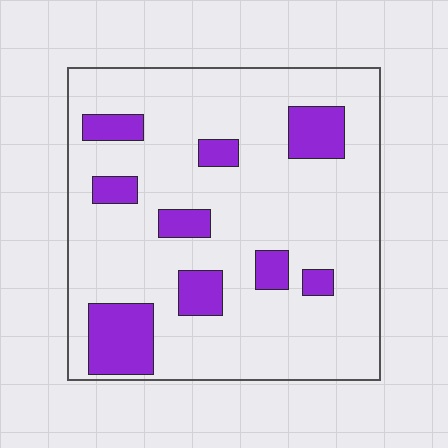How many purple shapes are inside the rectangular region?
9.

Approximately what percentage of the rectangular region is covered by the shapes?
Approximately 20%.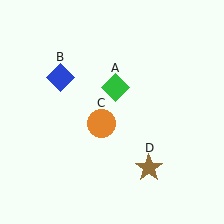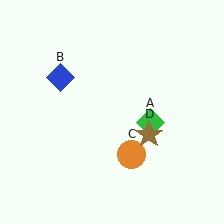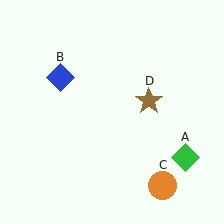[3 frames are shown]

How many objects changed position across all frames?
3 objects changed position: green diamond (object A), orange circle (object C), brown star (object D).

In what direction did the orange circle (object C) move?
The orange circle (object C) moved down and to the right.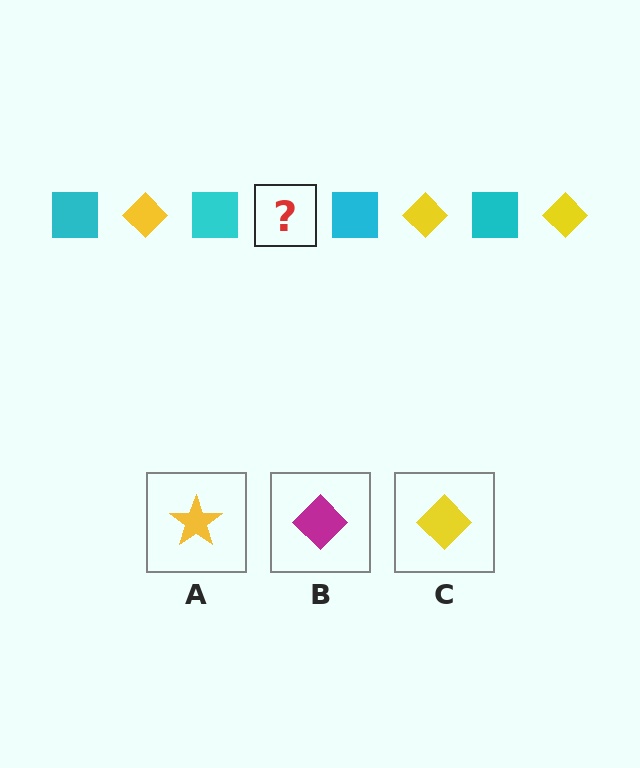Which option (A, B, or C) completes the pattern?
C.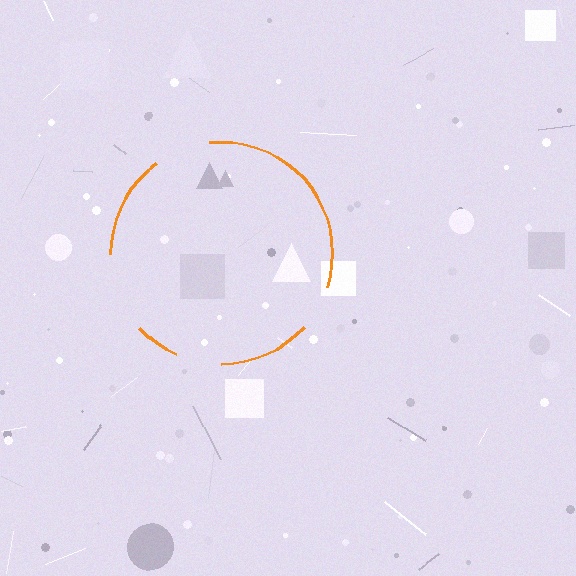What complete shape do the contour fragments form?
The contour fragments form a circle.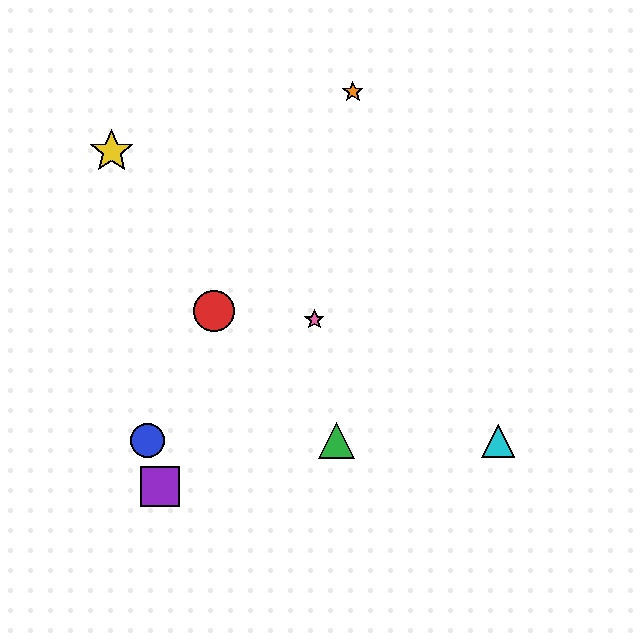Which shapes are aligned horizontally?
The blue circle, the green triangle, the cyan triangle are aligned horizontally.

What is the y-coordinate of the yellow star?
The yellow star is at y≈151.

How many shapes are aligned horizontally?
3 shapes (the blue circle, the green triangle, the cyan triangle) are aligned horizontally.